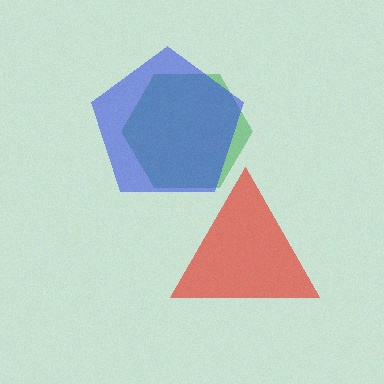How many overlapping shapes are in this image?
There are 3 overlapping shapes in the image.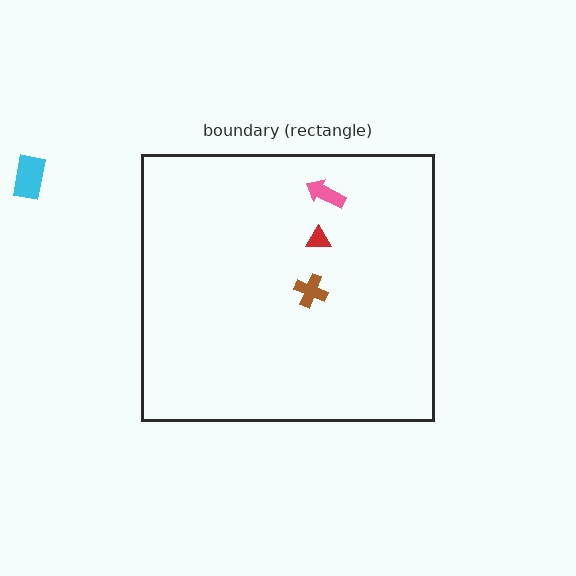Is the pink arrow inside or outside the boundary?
Inside.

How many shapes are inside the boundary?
3 inside, 1 outside.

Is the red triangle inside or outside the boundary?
Inside.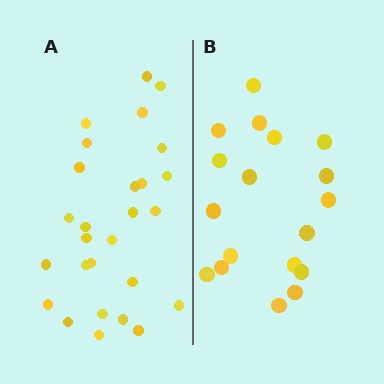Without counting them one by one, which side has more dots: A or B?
Region A (the left region) has more dots.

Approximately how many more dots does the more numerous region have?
Region A has roughly 8 or so more dots than region B.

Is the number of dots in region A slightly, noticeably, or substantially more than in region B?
Region A has substantially more. The ratio is roughly 1.5 to 1.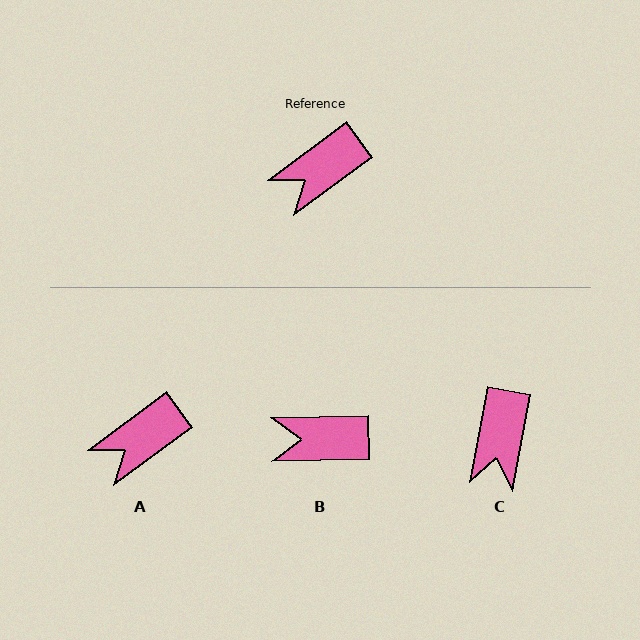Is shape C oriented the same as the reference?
No, it is off by about 43 degrees.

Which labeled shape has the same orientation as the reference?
A.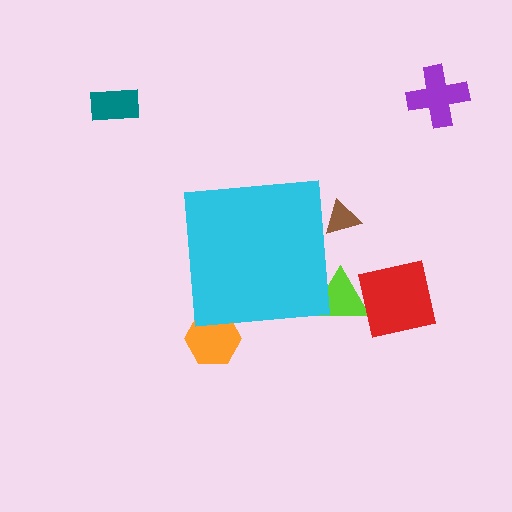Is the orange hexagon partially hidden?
Yes, the orange hexagon is partially hidden behind the cyan square.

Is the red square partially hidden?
No, the red square is fully visible.